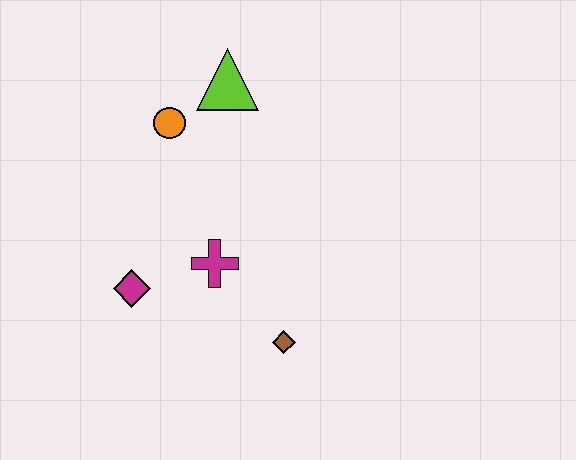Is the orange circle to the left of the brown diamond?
Yes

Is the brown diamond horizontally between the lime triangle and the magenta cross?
No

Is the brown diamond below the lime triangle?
Yes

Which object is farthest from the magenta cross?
The lime triangle is farthest from the magenta cross.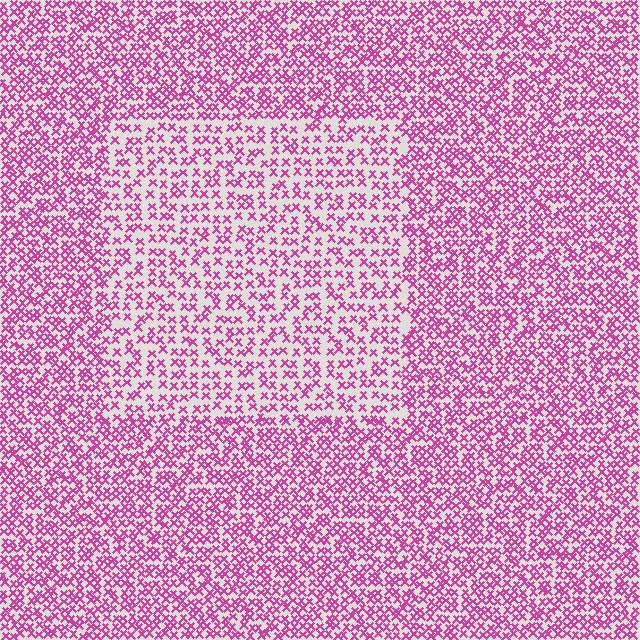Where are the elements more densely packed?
The elements are more densely packed outside the rectangle boundary.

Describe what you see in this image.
The image contains small magenta elements arranged at two different densities. A rectangle-shaped region is visible where the elements are less densely packed than the surrounding area.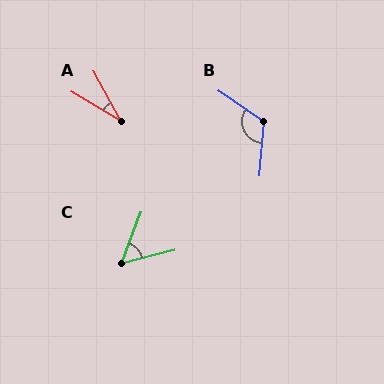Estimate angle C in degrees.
Approximately 56 degrees.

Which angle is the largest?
B, at approximately 120 degrees.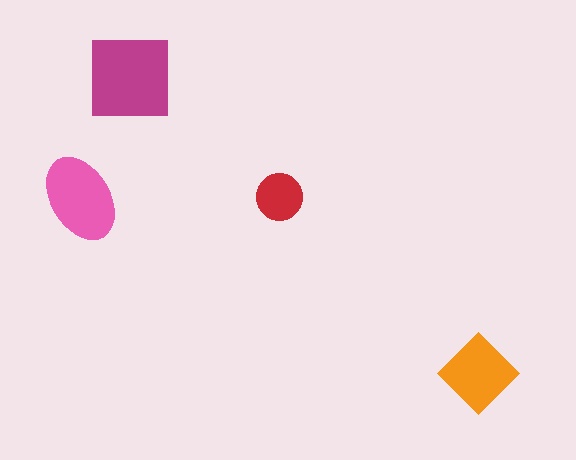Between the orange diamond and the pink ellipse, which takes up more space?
The pink ellipse.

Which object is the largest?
The magenta square.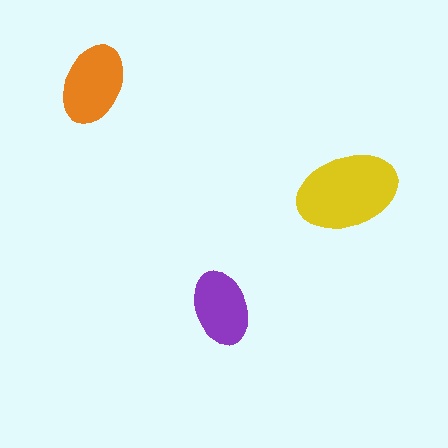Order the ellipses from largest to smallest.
the yellow one, the orange one, the purple one.